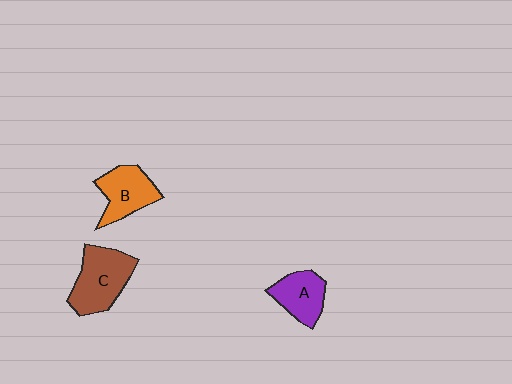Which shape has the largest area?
Shape C (brown).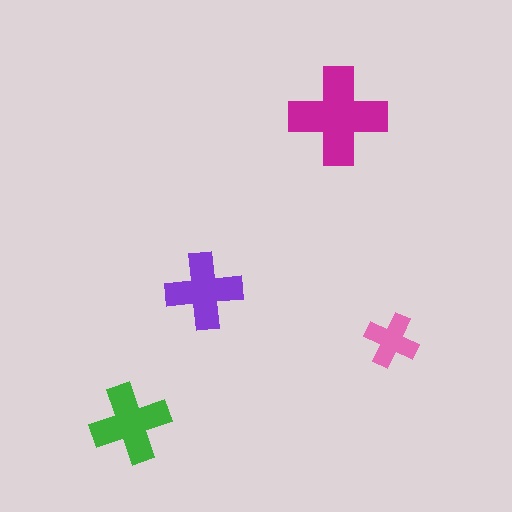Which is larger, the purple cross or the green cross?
The green one.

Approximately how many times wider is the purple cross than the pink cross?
About 1.5 times wider.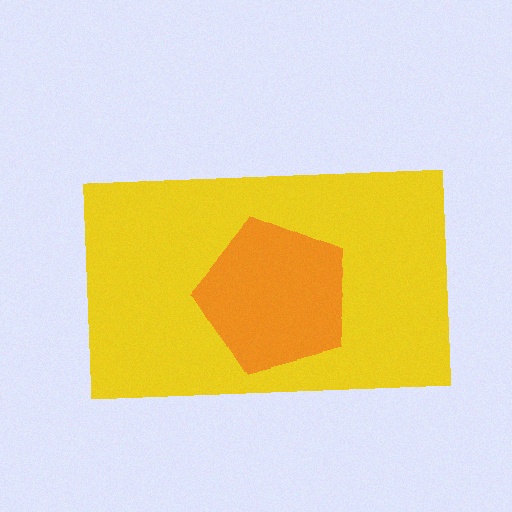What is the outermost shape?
The yellow rectangle.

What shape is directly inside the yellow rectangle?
The orange pentagon.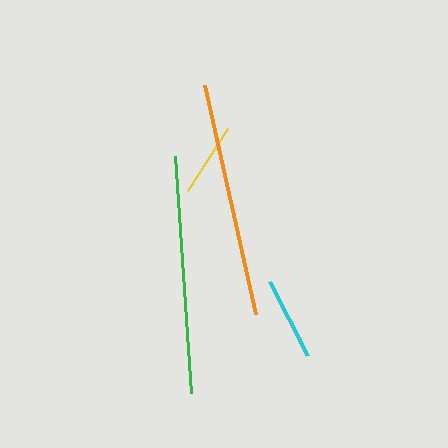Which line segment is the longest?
The green line is the longest at approximately 237 pixels.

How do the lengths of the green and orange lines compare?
The green and orange lines are approximately the same length.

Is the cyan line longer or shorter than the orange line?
The orange line is longer than the cyan line.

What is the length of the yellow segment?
The yellow segment is approximately 74 pixels long.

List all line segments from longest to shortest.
From longest to shortest: green, orange, cyan, yellow.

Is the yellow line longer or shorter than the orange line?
The orange line is longer than the yellow line.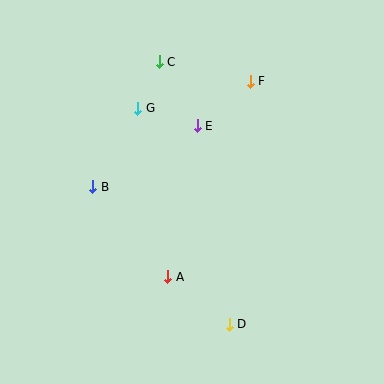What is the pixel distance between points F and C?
The distance between F and C is 93 pixels.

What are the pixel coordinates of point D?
Point D is at (229, 324).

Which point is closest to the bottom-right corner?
Point D is closest to the bottom-right corner.